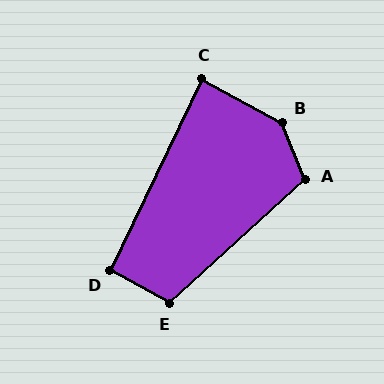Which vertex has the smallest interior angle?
C, at approximately 87 degrees.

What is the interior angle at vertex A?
Approximately 110 degrees (obtuse).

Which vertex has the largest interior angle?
B, at approximately 141 degrees.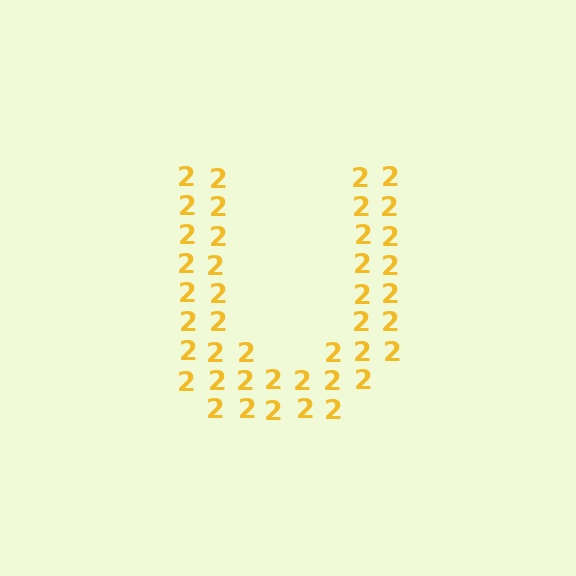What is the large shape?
The large shape is the letter U.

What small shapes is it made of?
It is made of small digit 2's.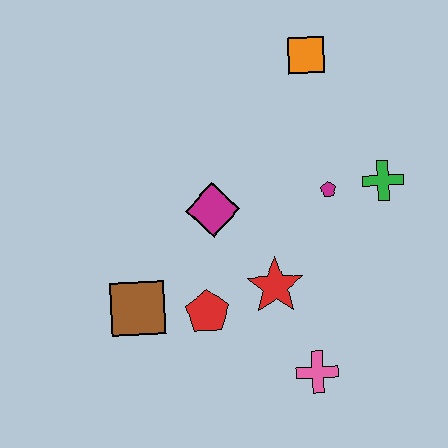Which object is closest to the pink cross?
The red star is closest to the pink cross.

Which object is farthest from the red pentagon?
The orange square is farthest from the red pentagon.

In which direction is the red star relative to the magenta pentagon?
The red star is below the magenta pentagon.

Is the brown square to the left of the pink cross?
Yes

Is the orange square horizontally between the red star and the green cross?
Yes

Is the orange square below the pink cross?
No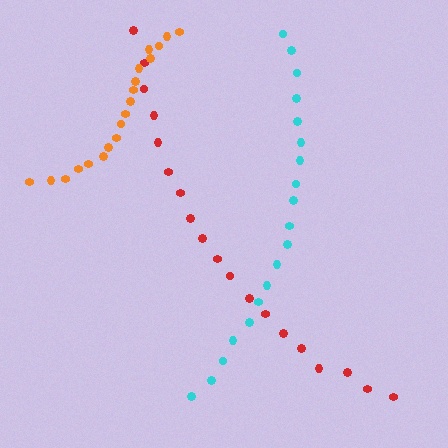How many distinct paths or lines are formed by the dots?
There are 3 distinct paths.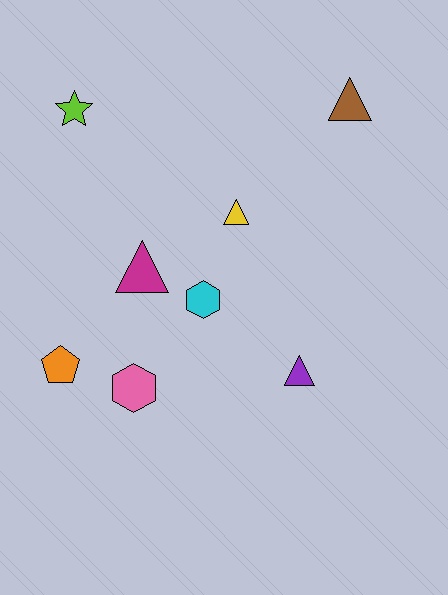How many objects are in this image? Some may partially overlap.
There are 8 objects.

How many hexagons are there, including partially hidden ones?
There are 2 hexagons.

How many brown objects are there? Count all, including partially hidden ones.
There is 1 brown object.